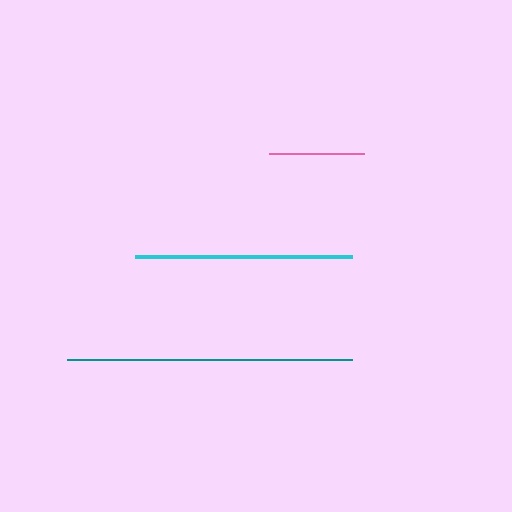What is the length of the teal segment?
The teal segment is approximately 285 pixels long.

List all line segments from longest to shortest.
From longest to shortest: teal, cyan, pink.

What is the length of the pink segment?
The pink segment is approximately 96 pixels long.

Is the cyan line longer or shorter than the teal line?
The teal line is longer than the cyan line.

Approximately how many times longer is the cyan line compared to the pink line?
The cyan line is approximately 2.3 times the length of the pink line.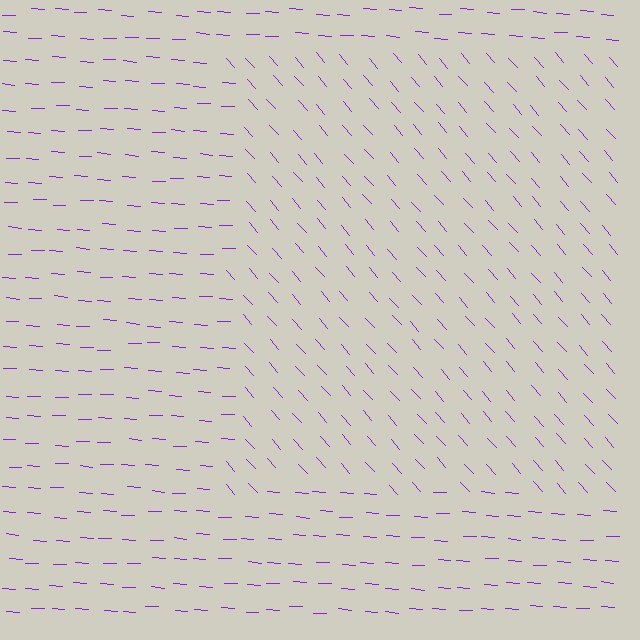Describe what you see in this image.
The image is filled with small purple line segments. A rectangle region in the image has lines oriented differently from the surrounding lines, creating a visible texture boundary.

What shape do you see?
I see a rectangle.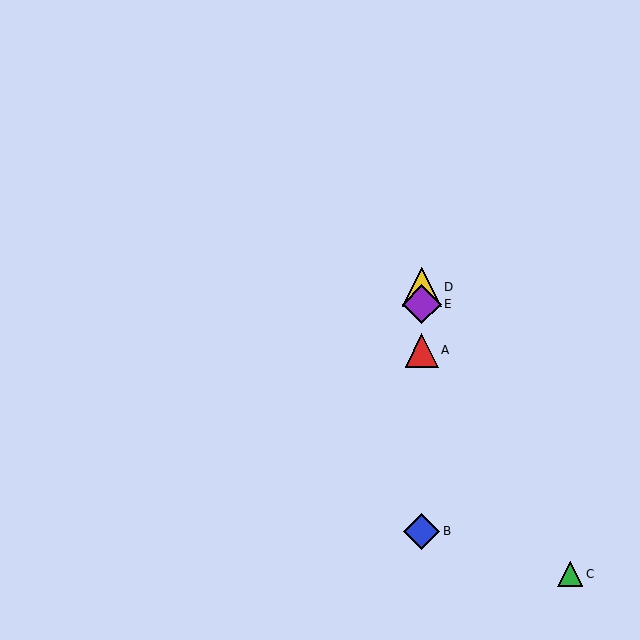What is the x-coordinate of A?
Object A is at x≈422.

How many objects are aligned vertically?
4 objects (A, B, D, E) are aligned vertically.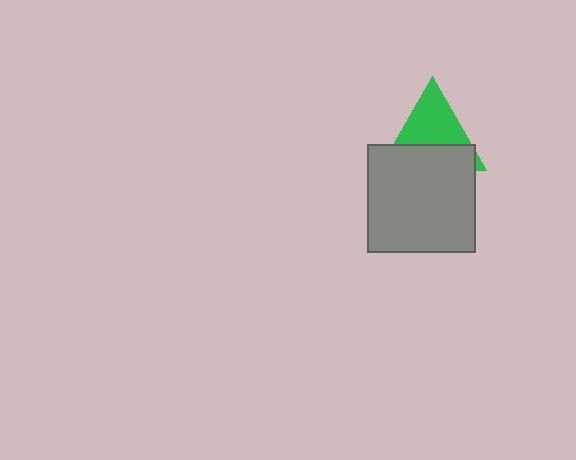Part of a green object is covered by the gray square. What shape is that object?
It is a triangle.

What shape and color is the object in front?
The object in front is a gray square.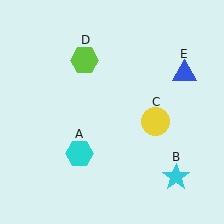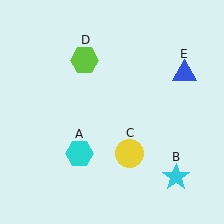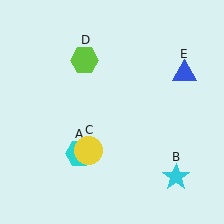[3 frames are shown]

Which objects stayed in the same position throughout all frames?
Cyan hexagon (object A) and cyan star (object B) and lime hexagon (object D) and blue triangle (object E) remained stationary.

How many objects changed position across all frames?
1 object changed position: yellow circle (object C).